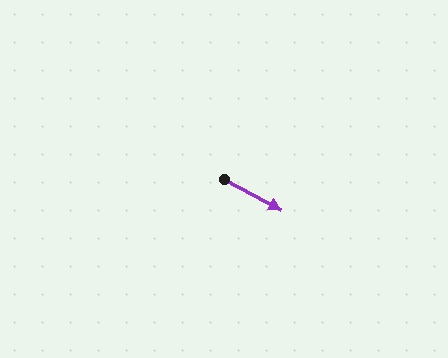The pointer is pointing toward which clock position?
Roughly 4 o'clock.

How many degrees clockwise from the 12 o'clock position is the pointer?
Approximately 118 degrees.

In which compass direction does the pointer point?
Southeast.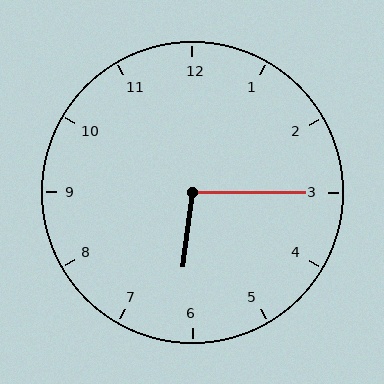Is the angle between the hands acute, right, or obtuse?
It is obtuse.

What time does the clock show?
6:15.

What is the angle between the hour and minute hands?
Approximately 98 degrees.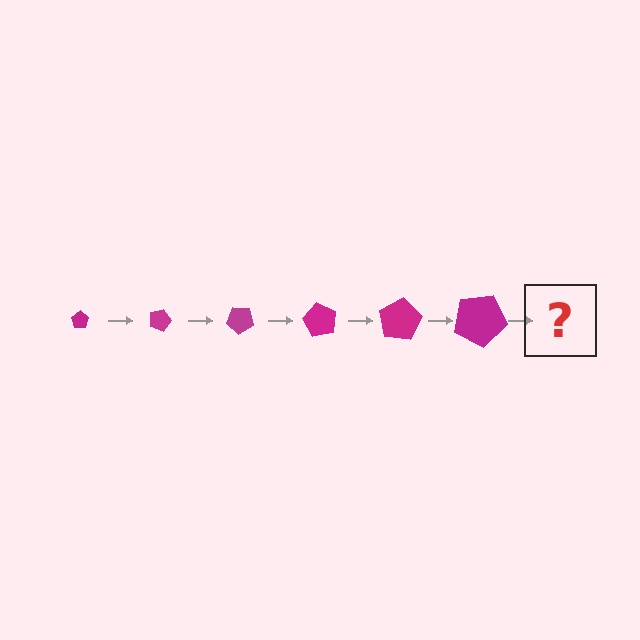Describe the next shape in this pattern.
It should be a pentagon, larger than the previous one and rotated 120 degrees from the start.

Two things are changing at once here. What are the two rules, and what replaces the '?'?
The two rules are that the pentagon grows larger each step and it rotates 20 degrees each step. The '?' should be a pentagon, larger than the previous one and rotated 120 degrees from the start.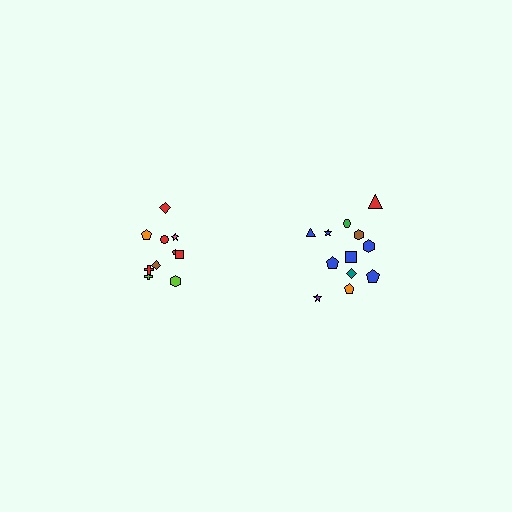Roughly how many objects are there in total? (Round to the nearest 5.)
Roughly 20 objects in total.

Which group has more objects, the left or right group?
The right group.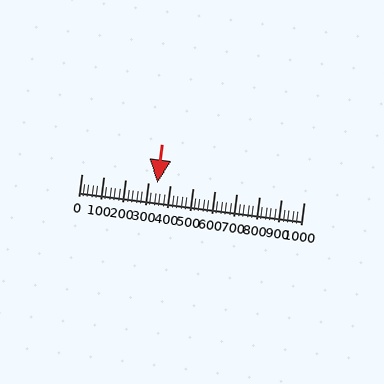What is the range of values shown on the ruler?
The ruler shows values from 0 to 1000.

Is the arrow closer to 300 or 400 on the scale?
The arrow is closer to 300.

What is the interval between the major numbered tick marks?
The major tick marks are spaced 100 units apart.